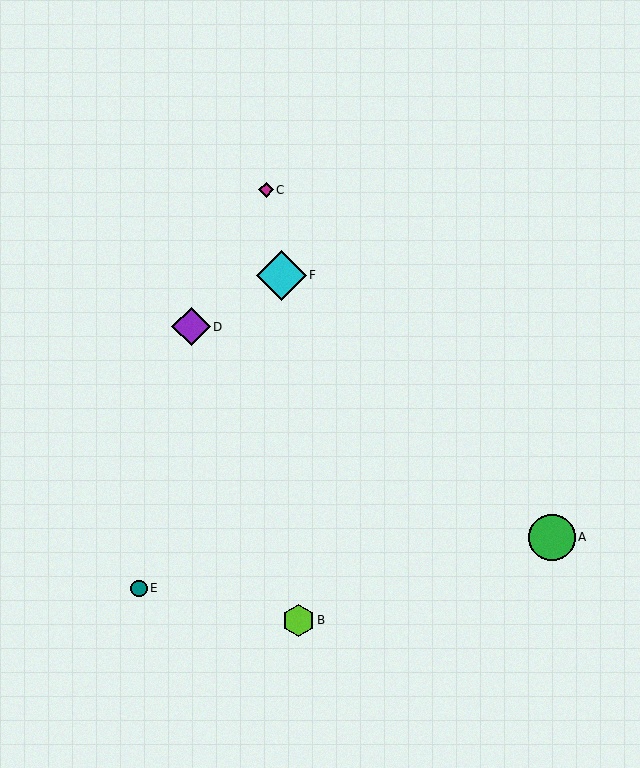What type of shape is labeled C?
Shape C is a magenta diamond.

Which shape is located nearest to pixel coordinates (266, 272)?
The cyan diamond (labeled F) at (281, 275) is nearest to that location.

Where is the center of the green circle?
The center of the green circle is at (552, 537).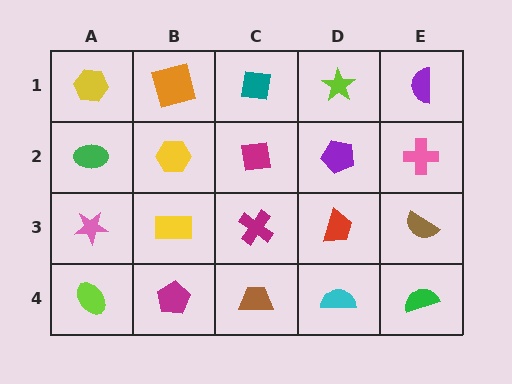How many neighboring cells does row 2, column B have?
4.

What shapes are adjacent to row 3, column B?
A yellow hexagon (row 2, column B), a magenta pentagon (row 4, column B), a pink star (row 3, column A), a magenta cross (row 3, column C).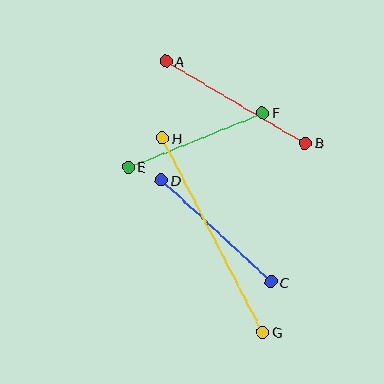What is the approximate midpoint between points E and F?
The midpoint is at approximately (196, 140) pixels.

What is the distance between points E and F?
The distance is approximately 145 pixels.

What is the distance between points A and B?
The distance is approximately 161 pixels.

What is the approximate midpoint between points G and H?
The midpoint is at approximately (213, 235) pixels.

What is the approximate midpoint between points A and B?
The midpoint is at approximately (235, 102) pixels.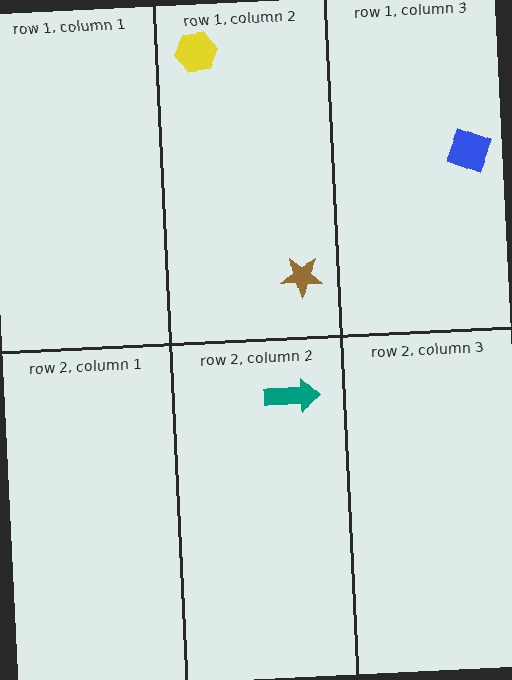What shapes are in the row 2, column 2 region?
The teal arrow.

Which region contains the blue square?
The row 1, column 3 region.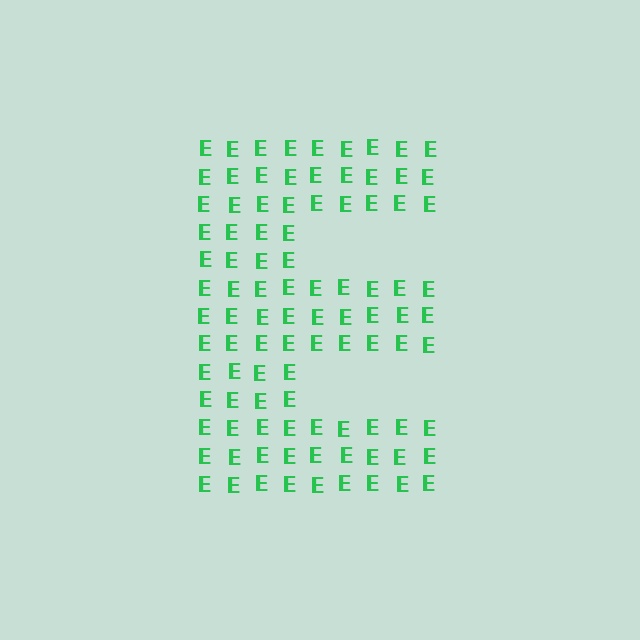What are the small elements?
The small elements are letter E's.